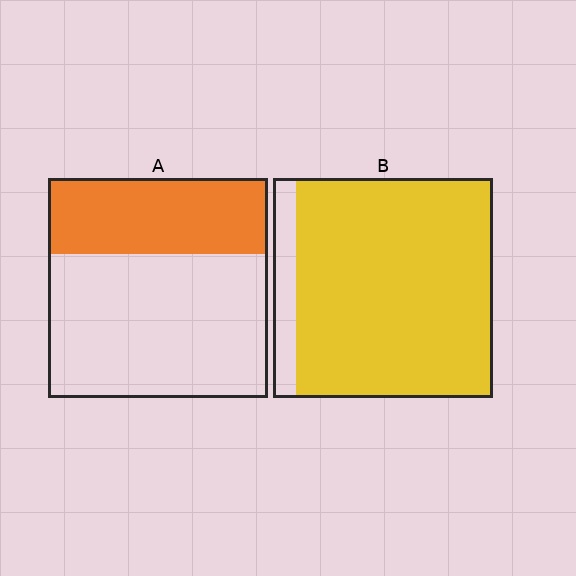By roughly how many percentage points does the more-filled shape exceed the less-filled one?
By roughly 55 percentage points (B over A).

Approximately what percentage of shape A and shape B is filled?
A is approximately 35% and B is approximately 90%.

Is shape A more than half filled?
No.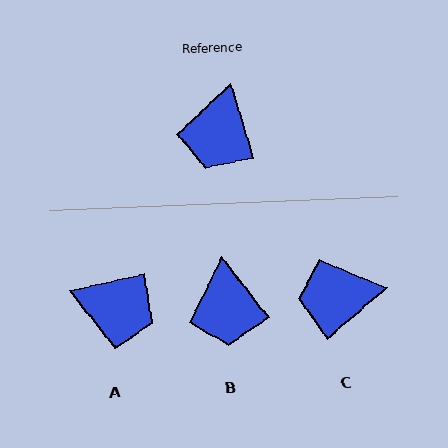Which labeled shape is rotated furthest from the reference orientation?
A, about 86 degrees away.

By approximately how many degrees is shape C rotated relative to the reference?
Approximately 66 degrees clockwise.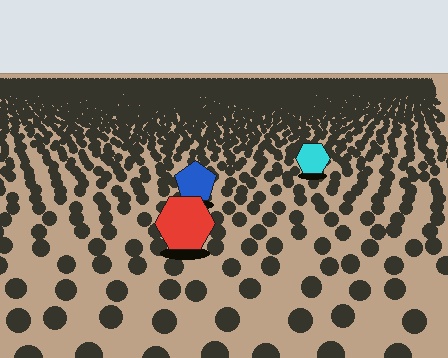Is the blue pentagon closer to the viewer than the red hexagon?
No. The red hexagon is closer — you can tell from the texture gradient: the ground texture is coarser near it.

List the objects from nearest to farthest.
From nearest to farthest: the red hexagon, the blue pentagon, the cyan hexagon.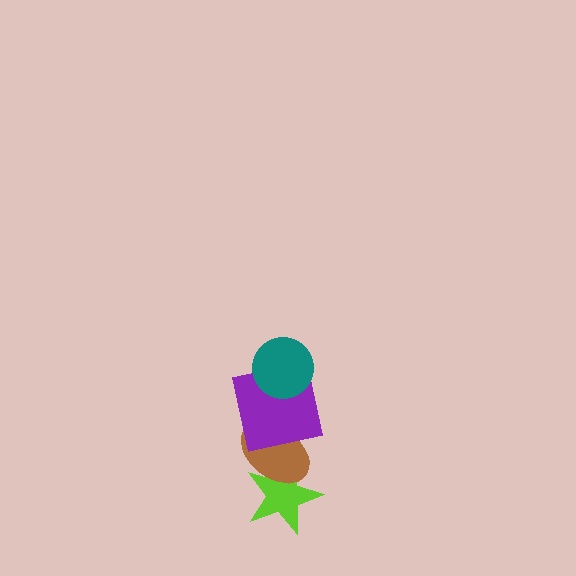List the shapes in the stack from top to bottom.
From top to bottom: the teal circle, the purple square, the brown ellipse, the lime star.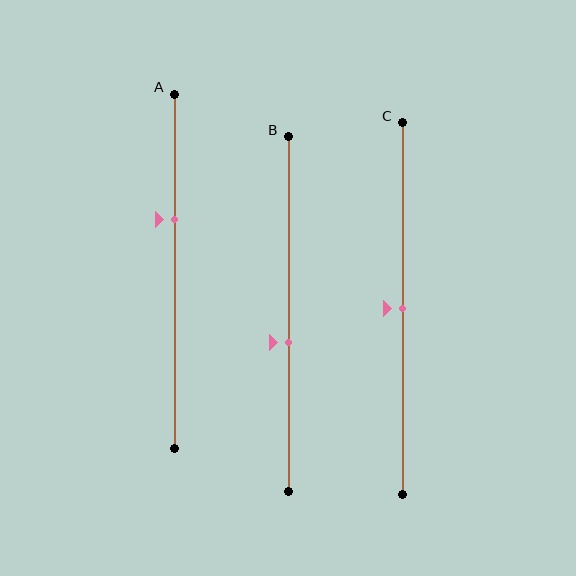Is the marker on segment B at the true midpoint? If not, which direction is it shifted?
No, the marker on segment B is shifted downward by about 8% of the segment length.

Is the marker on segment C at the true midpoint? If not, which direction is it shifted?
Yes, the marker on segment C is at the true midpoint.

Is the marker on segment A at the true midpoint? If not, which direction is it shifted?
No, the marker on segment A is shifted upward by about 15% of the segment length.